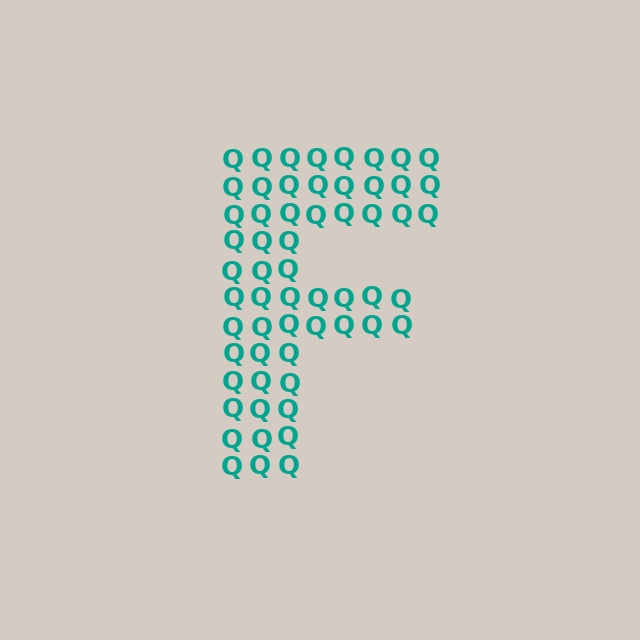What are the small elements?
The small elements are letter Q's.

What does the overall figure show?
The overall figure shows the letter F.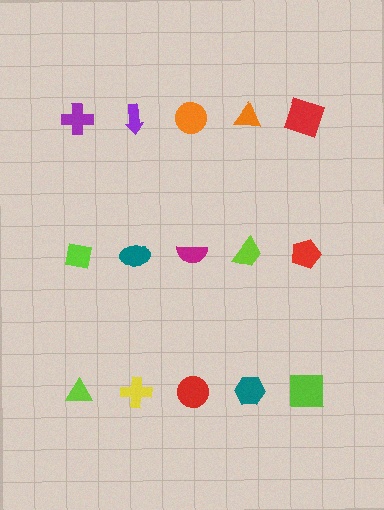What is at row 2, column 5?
A red pentagon.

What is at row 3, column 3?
A red circle.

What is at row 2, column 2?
A teal ellipse.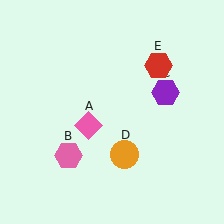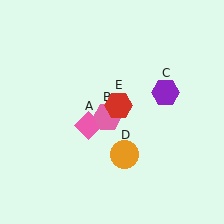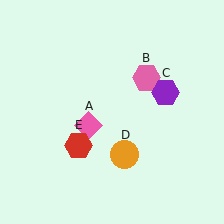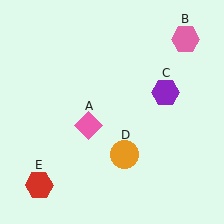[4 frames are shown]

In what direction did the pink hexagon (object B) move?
The pink hexagon (object B) moved up and to the right.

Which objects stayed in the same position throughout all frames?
Pink diamond (object A) and purple hexagon (object C) and orange circle (object D) remained stationary.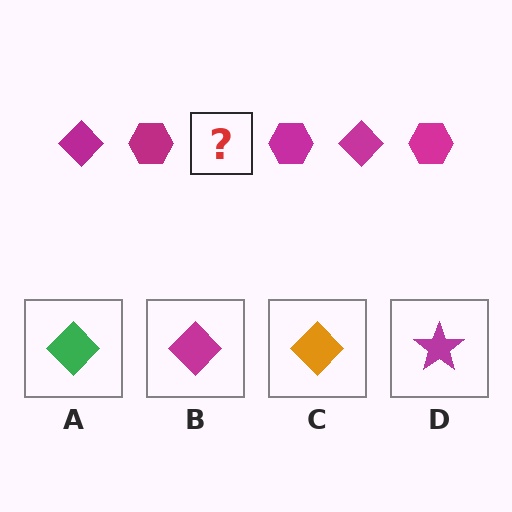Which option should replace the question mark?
Option B.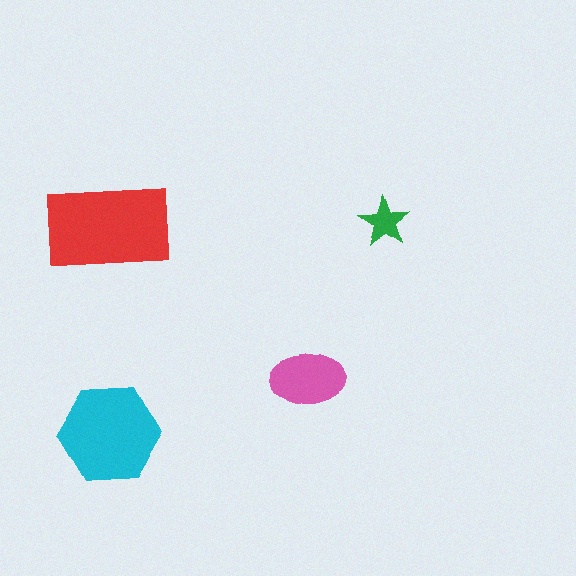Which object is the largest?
The red rectangle.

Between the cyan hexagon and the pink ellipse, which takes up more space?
The cyan hexagon.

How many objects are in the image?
There are 4 objects in the image.